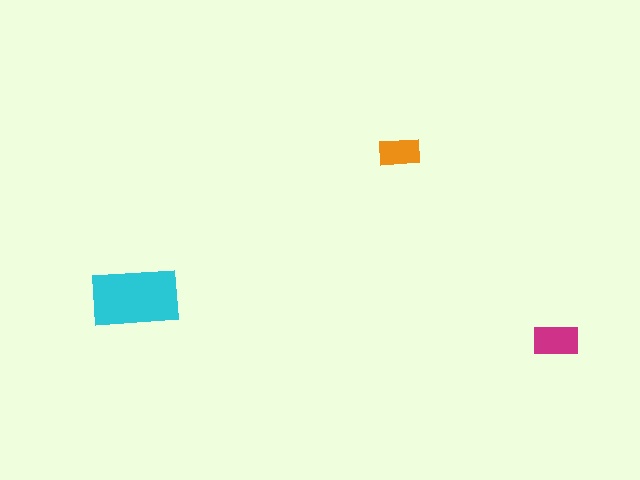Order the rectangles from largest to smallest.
the cyan one, the magenta one, the orange one.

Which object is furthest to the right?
The magenta rectangle is rightmost.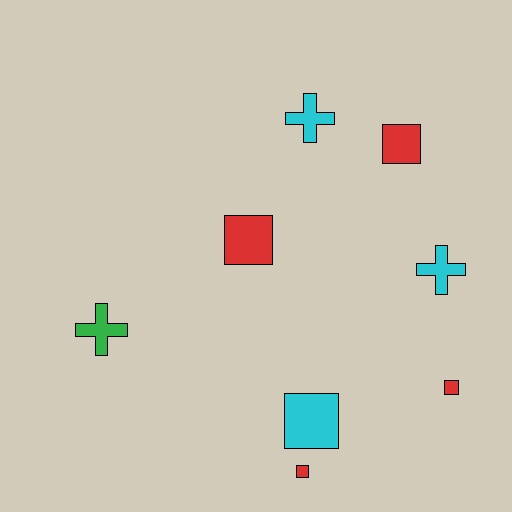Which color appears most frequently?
Red, with 4 objects.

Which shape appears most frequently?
Square, with 5 objects.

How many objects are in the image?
There are 8 objects.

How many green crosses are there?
There is 1 green cross.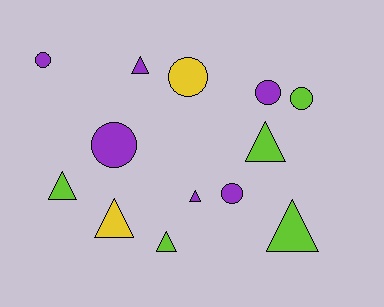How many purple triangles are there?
There are 2 purple triangles.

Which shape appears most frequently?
Triangle, with 7 objects.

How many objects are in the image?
There are 13 objects.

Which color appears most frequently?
Purple, with 6 objects.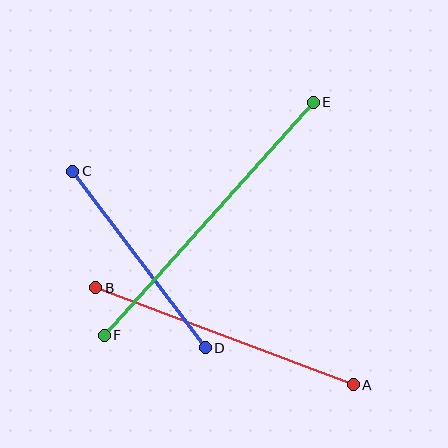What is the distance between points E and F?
The distance is approximately 313 pixels.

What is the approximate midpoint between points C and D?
The midpoint is at approximately (139, 259) pixels.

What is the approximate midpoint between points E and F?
The midpoint is at approximately (209, 219) pixels.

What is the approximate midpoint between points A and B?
The midpoint is at approximately (224, 336) pixels.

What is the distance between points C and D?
The distance is approximately 221 pixels.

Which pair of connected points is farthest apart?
Points E and F are farthest apart.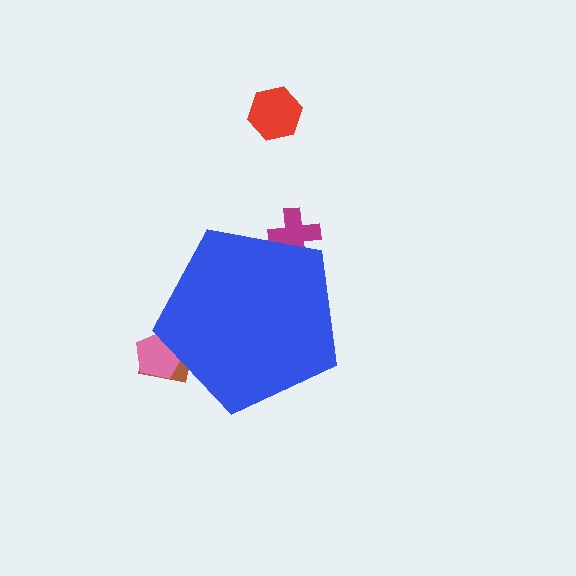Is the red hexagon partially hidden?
No, the red hexagon is fully visible.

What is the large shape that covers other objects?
A blue pentagon.